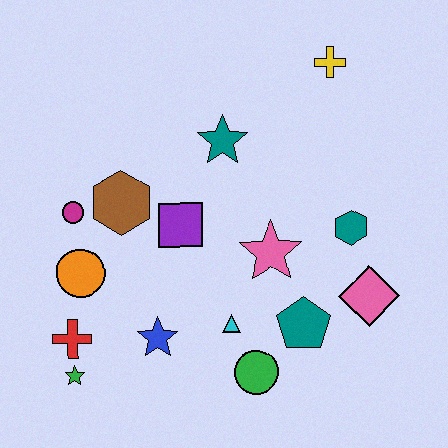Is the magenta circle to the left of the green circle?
Yes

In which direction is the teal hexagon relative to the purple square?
The teal hexagon is to the right of the purple square.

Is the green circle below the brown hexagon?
Yes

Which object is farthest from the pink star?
The green star is farthest from the pink star.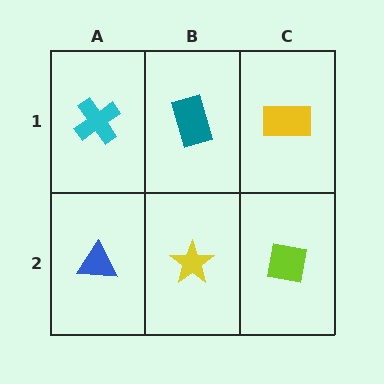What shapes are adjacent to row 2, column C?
A yellow rectangle (row 1, column C), a yellow star (row 2, column B).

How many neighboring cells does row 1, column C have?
2.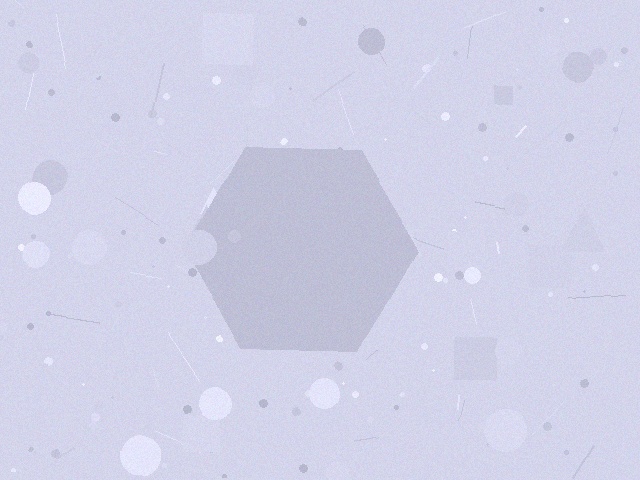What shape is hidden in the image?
A hexagon is hidden in the image.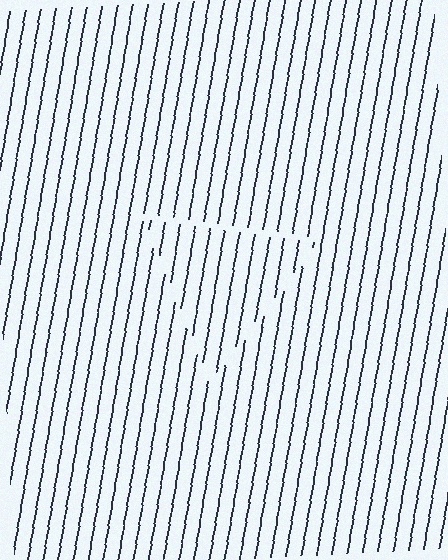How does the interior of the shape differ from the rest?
The interior of the shape contains the same grating, shifted by half a period — the contour is defined by the phase discontinuity where line-ends from the inner and outer gratings abut.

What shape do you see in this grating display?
An illusory triangle. The interior of the shape contains the same grating, shifted by half a period — the contour is defined by the phase discontinuity where line-ends from the inner and outer gratings abut.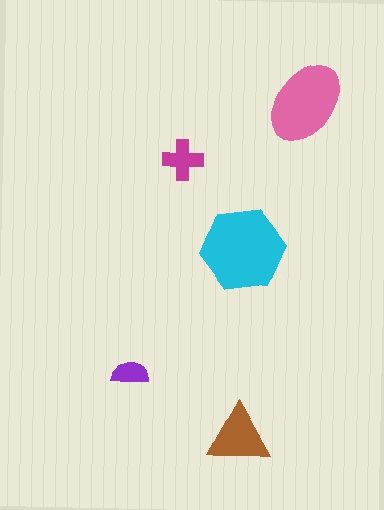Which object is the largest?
The cyan hexagon.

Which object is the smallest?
The purple semicircle.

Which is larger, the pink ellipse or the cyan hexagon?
The cyan hexagon.